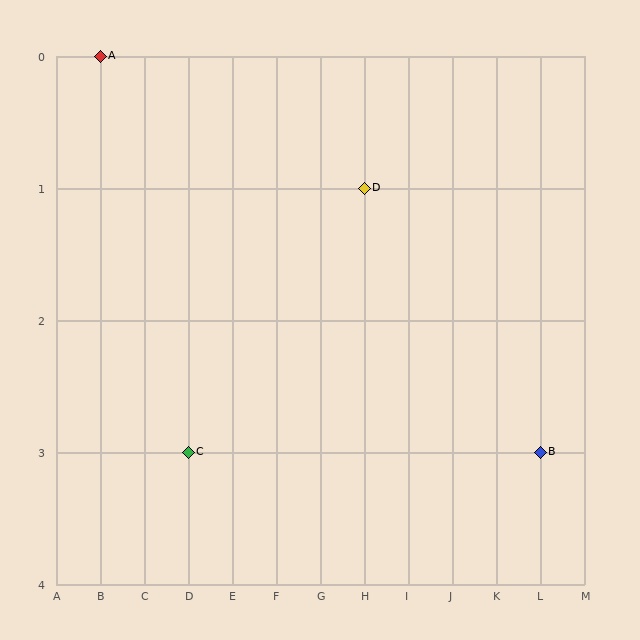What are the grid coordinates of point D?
Point D is at grid coordinates (H, 1).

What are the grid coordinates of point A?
Point A is at grid coordinates (B, 0).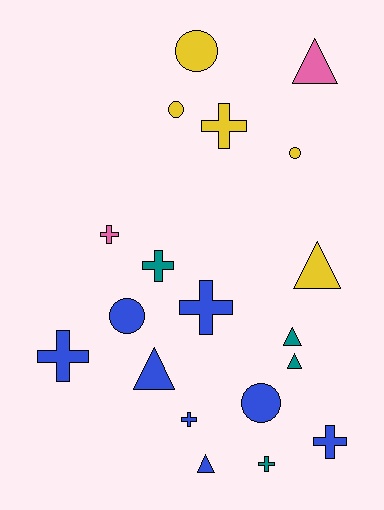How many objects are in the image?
There are 19 objects.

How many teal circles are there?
There are no teal circles.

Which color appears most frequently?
Blue, with 8 objects.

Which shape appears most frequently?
Cross, with 8 objects.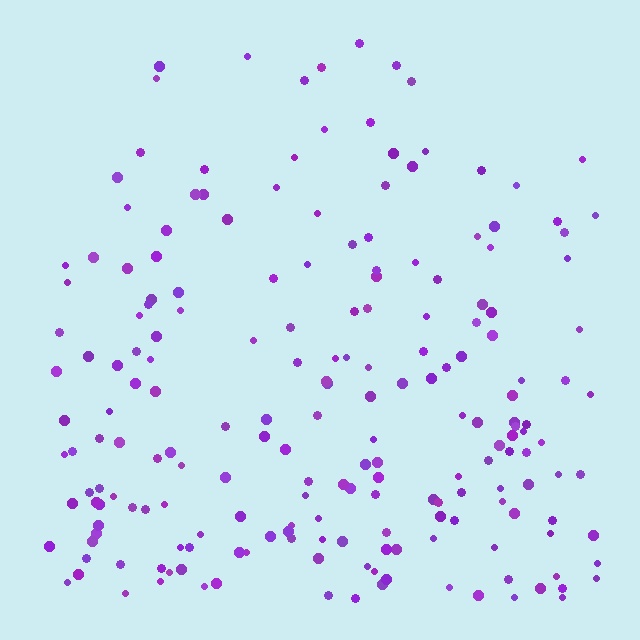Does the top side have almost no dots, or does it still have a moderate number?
Still a moderate number, just noticeably fewer than the bottom.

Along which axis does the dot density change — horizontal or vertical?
Vertical.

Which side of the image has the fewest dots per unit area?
The top.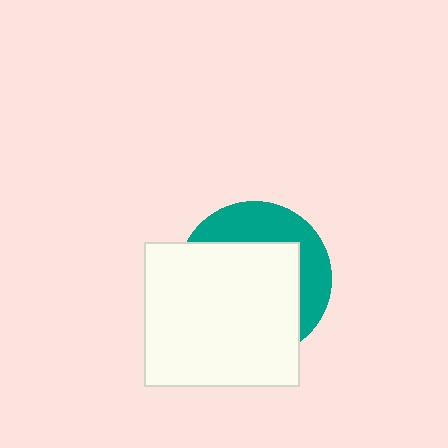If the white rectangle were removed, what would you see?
You would see the complete teal circle.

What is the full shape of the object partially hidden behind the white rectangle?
The partially hidden object is a teal circle.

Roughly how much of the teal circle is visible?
A small part of it is visible (roughly 34%).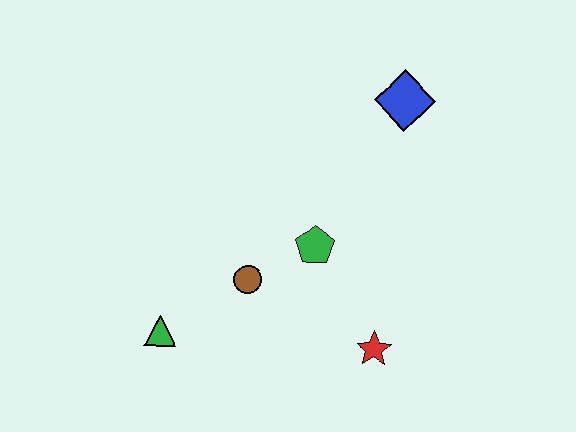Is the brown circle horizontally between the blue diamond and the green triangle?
Yes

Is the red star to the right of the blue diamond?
No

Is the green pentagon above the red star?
Yes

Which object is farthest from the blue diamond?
The green triangle is farthest from the blue diamond.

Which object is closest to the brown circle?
The green pentagon is closest to the brown circle.